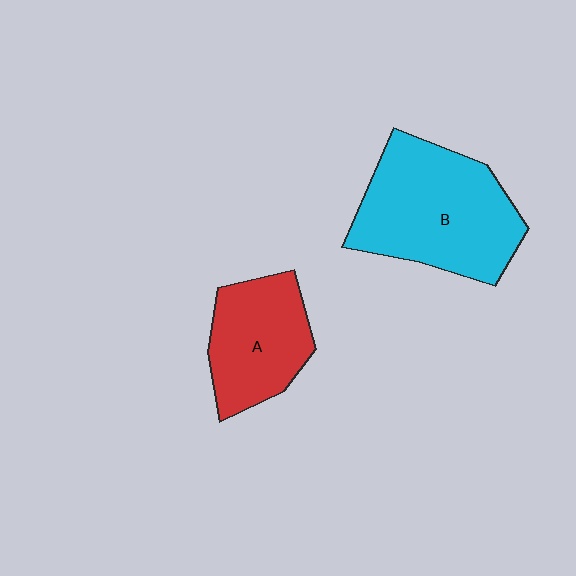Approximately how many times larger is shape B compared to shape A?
Approximately 1.5 times.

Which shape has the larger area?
Shape B (cyan).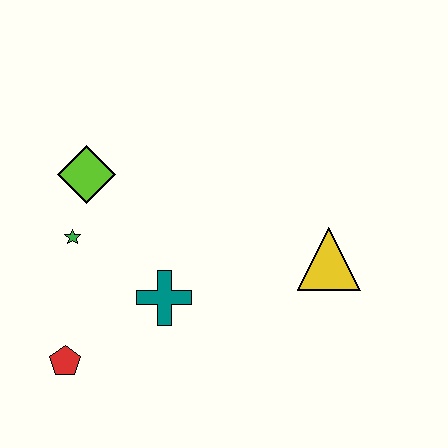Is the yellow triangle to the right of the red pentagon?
Yes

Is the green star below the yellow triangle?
No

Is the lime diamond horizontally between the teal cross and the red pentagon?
Yes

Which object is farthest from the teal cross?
The yellow triangle is farthest from the teal cross.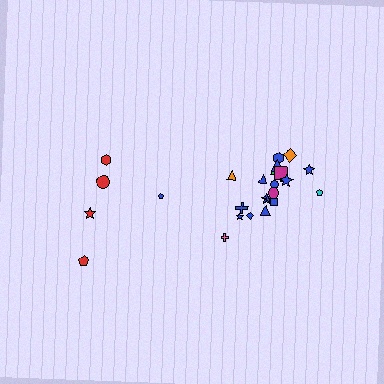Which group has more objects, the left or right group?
The right group.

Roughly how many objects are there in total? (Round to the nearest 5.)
Roughly 25 objects in total.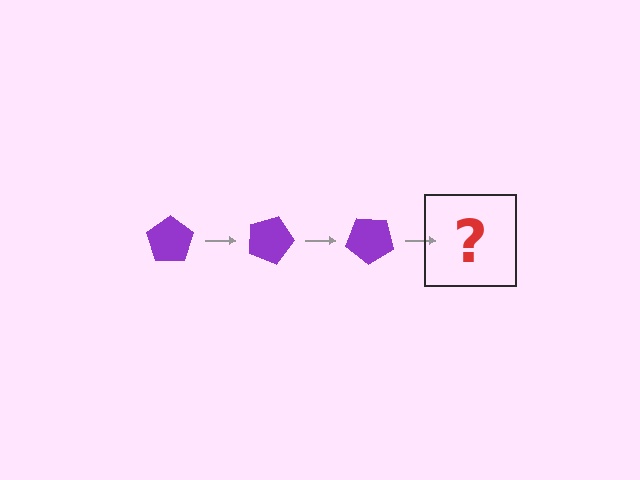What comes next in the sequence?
The next element should be a purple pentagon rotated 60 degrees.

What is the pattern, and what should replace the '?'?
The pattern is that the pentagon rotates 20 degrees each step. The '?' should be a purple pentagon rotated 60 degrees.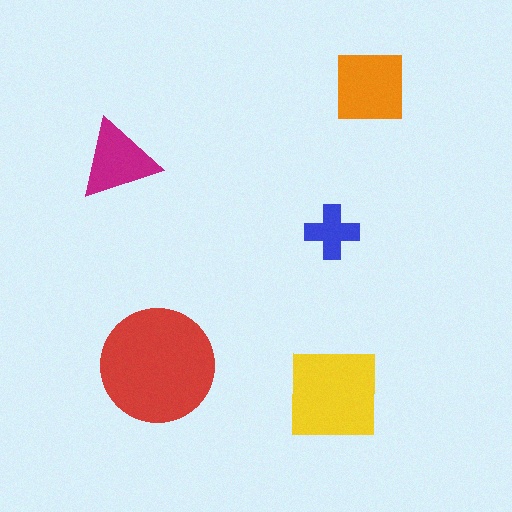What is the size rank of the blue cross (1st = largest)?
5th.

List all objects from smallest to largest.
The blue cross, the magenta triangle, the orange square, the yellow square, the red circle.